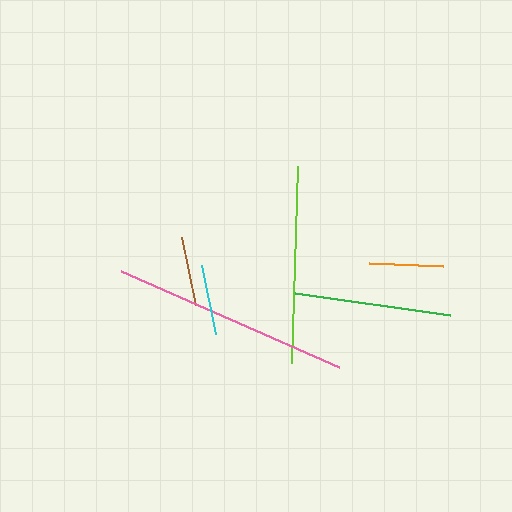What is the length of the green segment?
The green segment is approximately 157 pixels long.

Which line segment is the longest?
The pink line is the longest at approximately 238 pixels.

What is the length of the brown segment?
The brown segment is approximately 70 pixels long.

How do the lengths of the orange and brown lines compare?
The orange and brown lines are approximately the same length.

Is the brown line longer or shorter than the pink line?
The pink line is longer than the brown line.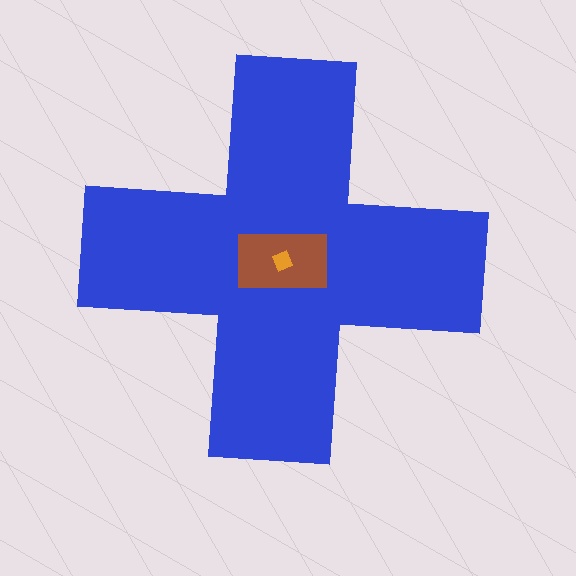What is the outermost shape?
The blue cross.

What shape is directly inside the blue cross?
The brown rectangle.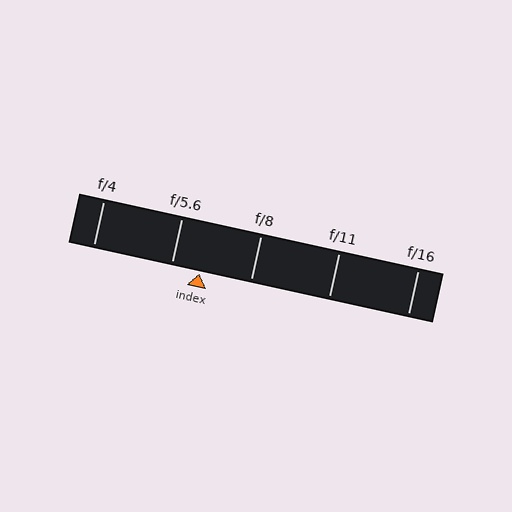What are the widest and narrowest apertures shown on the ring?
The widest aperture shown is f/4 and the narrowest is f/16.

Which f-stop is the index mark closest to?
The index mark is closest to f/5.6.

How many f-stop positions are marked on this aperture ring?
There are 5 f-stop positions marked.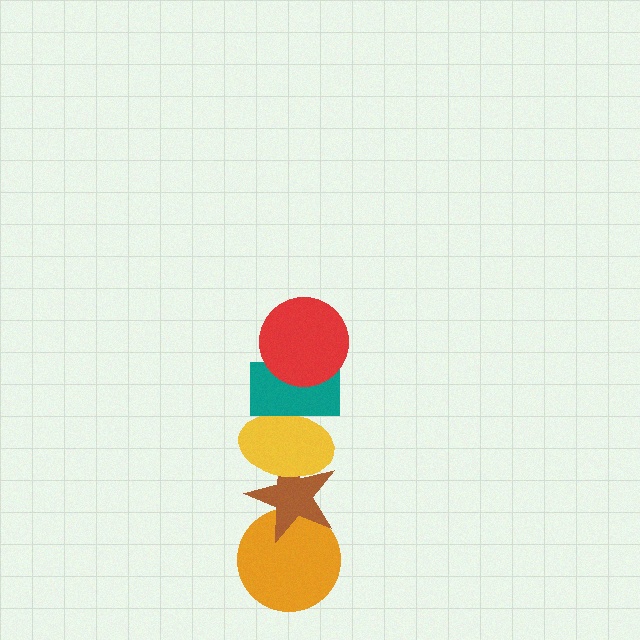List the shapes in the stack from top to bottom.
From top to bottom: the red circle, the teal rectangle, the yellow ellipse, the brown star, the orange circle.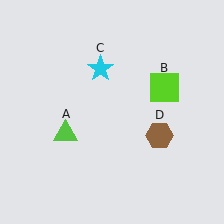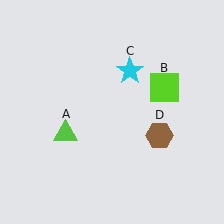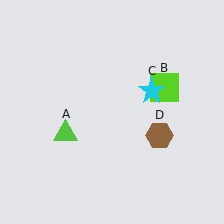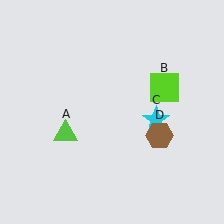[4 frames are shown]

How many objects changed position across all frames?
1 object changed position: cyan star (object C).